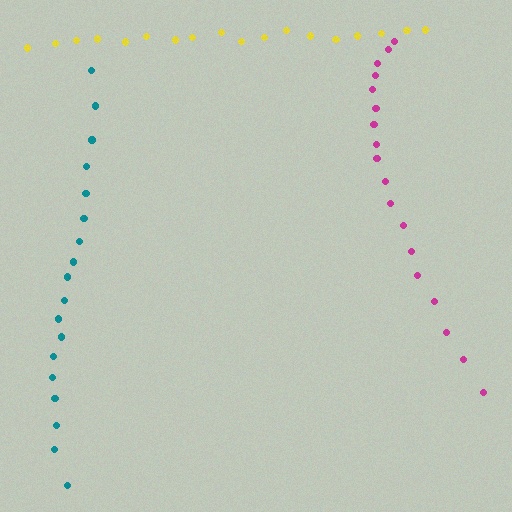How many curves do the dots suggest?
There are 3 distinct paths.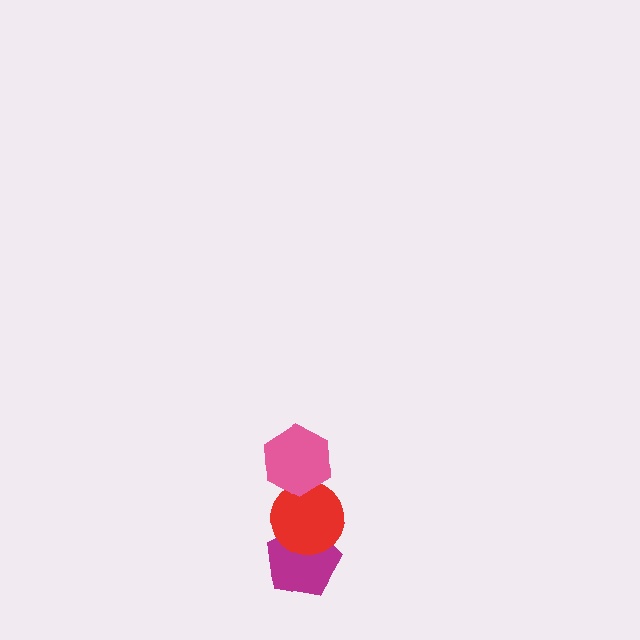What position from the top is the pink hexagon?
The pink hexagon is 1st from the top.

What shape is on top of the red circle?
The pink hexagon is on top of the red circle.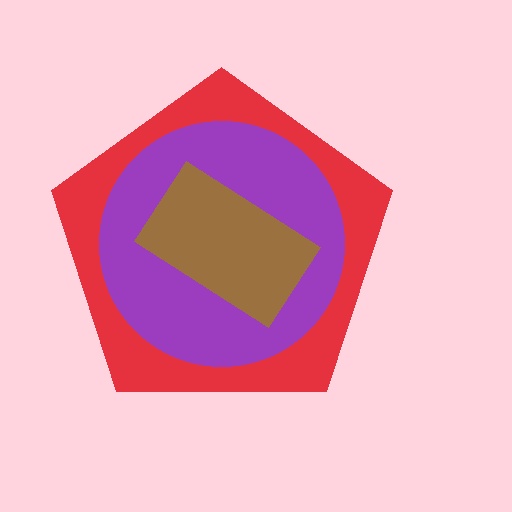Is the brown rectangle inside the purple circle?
Yes.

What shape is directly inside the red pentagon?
The purple circle.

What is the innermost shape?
The brown rectangle.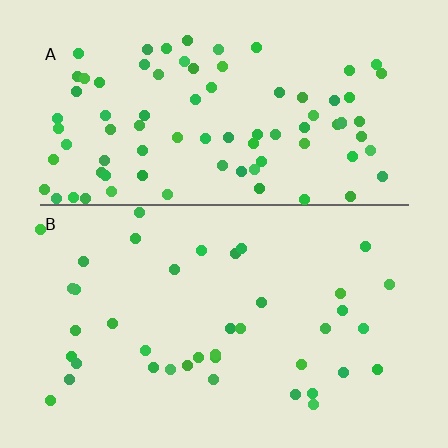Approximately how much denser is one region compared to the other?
Approximately 2.1× — region A over region B.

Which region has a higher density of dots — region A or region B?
A (the top).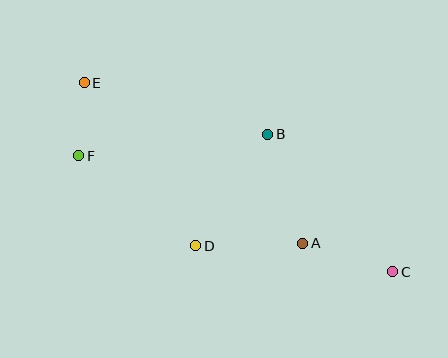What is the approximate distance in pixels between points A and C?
The distance between A and C is approximately 94 pixels.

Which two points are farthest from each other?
Points C and E are farthest from each other.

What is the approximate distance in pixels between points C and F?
The distance between C and F is approximately 335 pixels.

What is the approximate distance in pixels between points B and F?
The distance between B and F is approximately 190 pixels.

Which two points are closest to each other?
Points E and F are closest to each other.